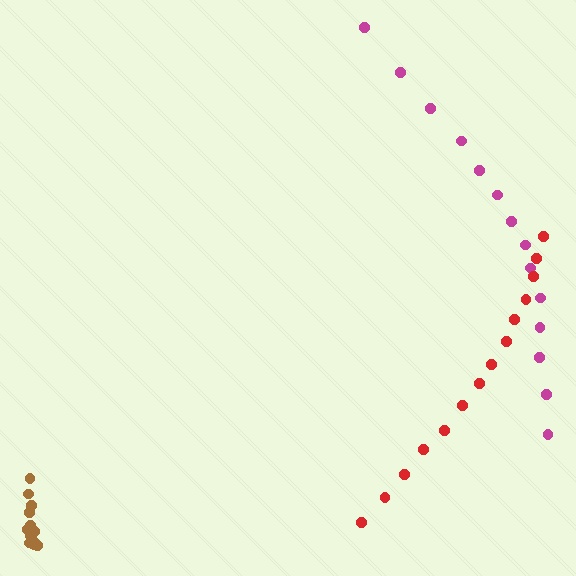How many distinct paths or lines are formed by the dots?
There are 3 distinct paths.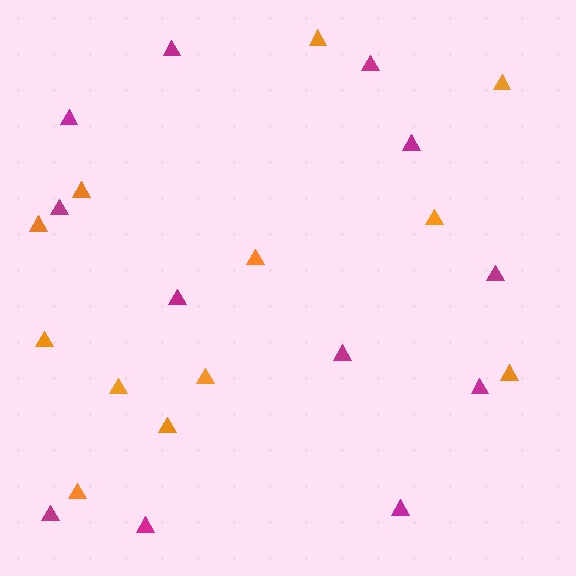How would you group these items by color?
There are 2 groups: one group of magenta triangles (12) and one group of orange triangles (12).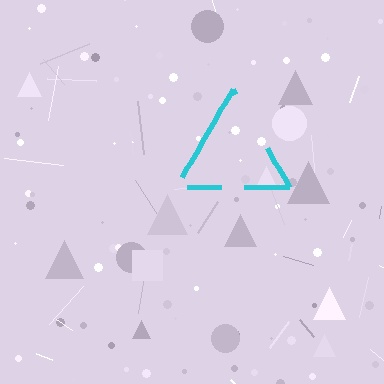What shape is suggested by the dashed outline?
The dashed outline suggests a triangle.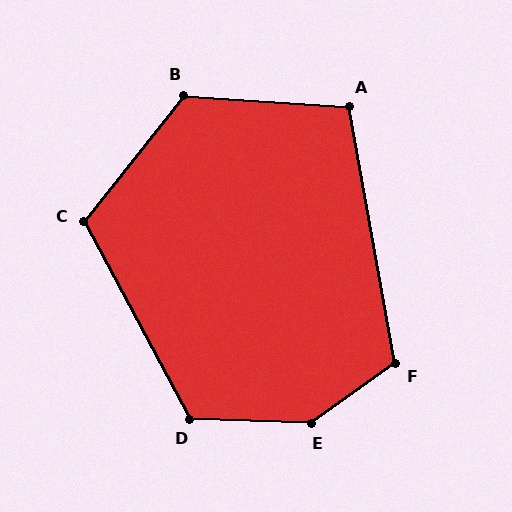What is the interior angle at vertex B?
Approximately 125 degrees (obtuse).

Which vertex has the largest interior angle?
E, at approximately 143 degrees.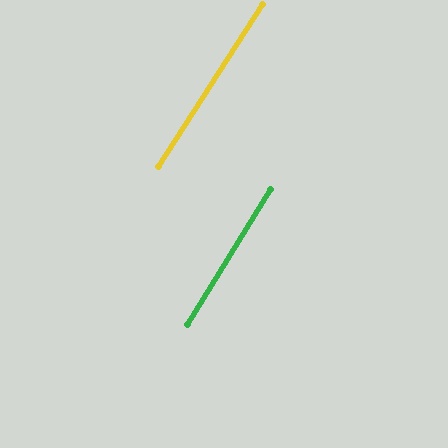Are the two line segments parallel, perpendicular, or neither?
Parallel — their directions differ by only 1.1°.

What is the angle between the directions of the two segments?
Approximately 1 degree.